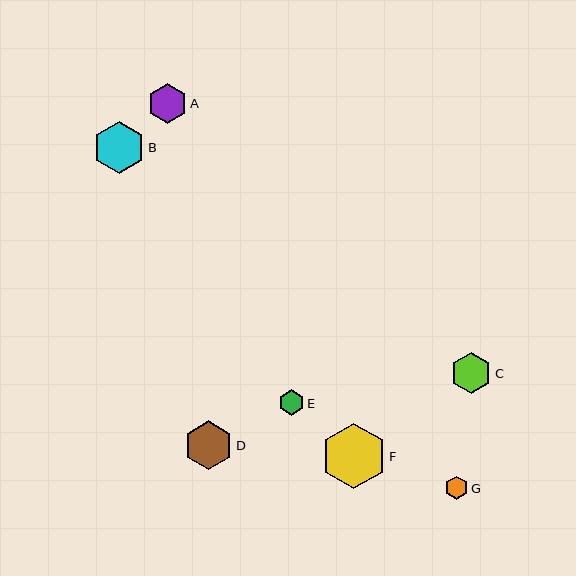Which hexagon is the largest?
Hexagon F is the largest with a size of approximately 66 pixels.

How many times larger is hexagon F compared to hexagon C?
Hexagon F is approximately 1.6 times the size of hexagon C.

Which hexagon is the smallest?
Hexagon G is the smallest with a size of approximately 23 pixels.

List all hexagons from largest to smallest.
From largest to smallest: F, B, D, C, A, E, G.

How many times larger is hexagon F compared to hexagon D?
Hexagon F is approximately 1.3 times the size of hexagon D.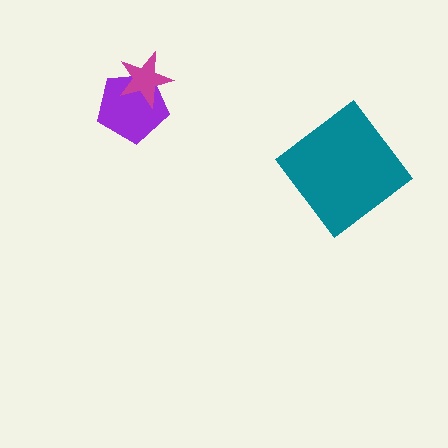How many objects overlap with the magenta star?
1 object overlaps with the magenta star.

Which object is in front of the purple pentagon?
The magenta star is in front of the purple pentagon.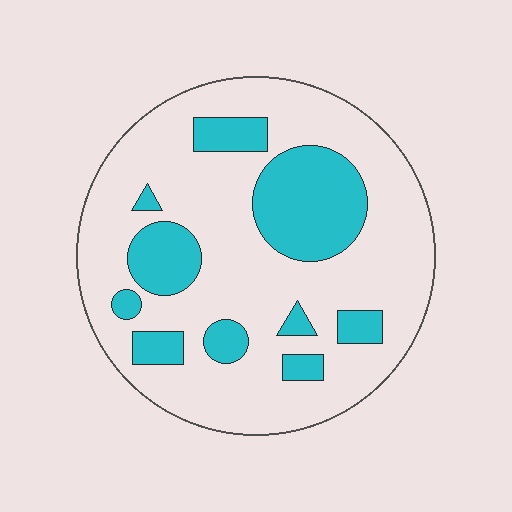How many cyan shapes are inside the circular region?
10.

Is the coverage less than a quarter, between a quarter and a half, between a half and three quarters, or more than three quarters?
Between a quarter and a half.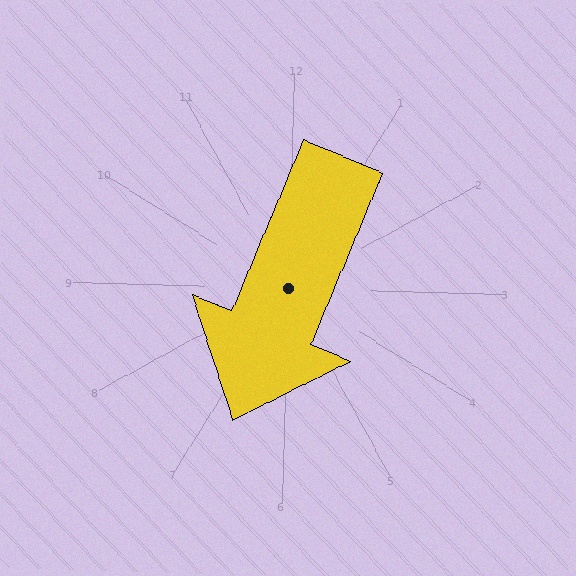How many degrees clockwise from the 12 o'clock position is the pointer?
Approximately 201 degrees.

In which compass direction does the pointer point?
South.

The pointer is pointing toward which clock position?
Roughly 7 o'clock.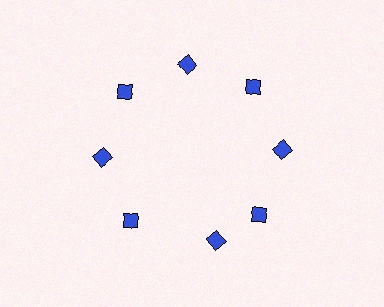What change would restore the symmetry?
The symmetry would be restored by rotating it back into even spacing with its neighbors so that all 8 diamonds sit at equal angles and equal distance from the center.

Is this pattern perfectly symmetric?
No. The 8 blue diamonds are arranged in a ring, but one element near the 6 o'clock position is rotated out of alignment along the ring, breaking the 8-fold rotational symmetry.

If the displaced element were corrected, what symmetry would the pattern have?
It would have 8-fold rotational symmetry — the pattern would map onto itself every 45 degrees.